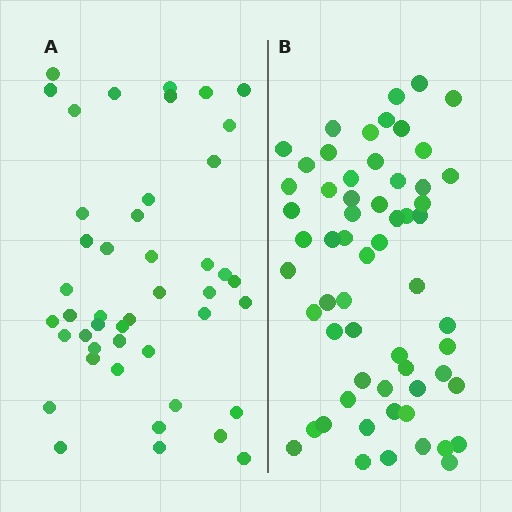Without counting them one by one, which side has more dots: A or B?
Region B (the right region) has more dots.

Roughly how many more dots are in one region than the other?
Region B has approximately 15 more dots than region A.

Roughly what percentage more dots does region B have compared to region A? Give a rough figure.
About 35% more.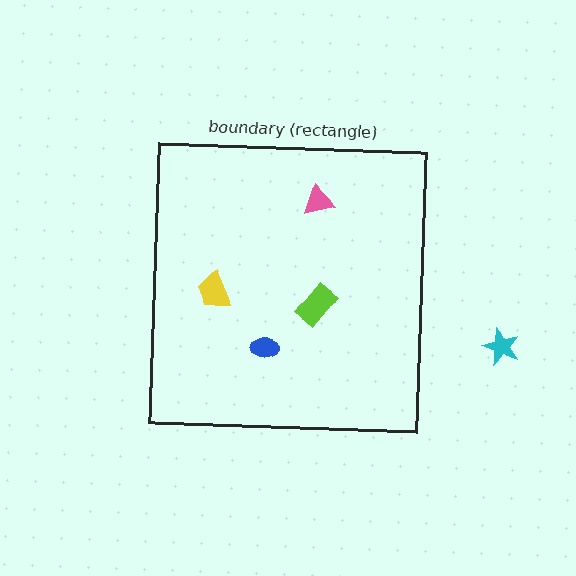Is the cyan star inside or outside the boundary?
Outside.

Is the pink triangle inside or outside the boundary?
Inside.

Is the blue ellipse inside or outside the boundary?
Inside.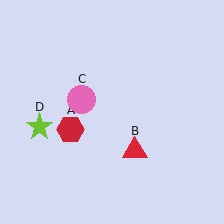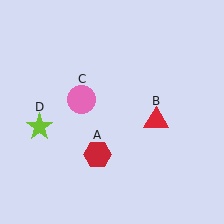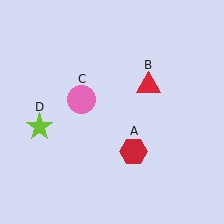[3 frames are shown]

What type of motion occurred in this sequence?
The red hexagon (object A), red triangle (object B) rotated counterclockwise around the center of the scene.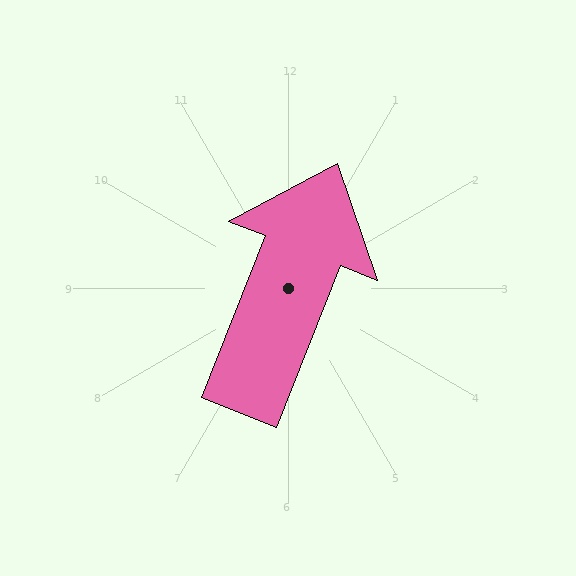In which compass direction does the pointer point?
North.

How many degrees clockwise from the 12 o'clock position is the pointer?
Approximately 22 degrees.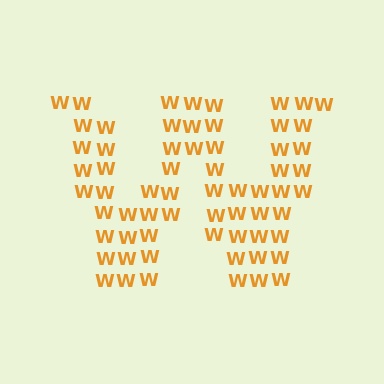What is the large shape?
The large shape is the letter W.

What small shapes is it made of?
It is made of small letter W's.